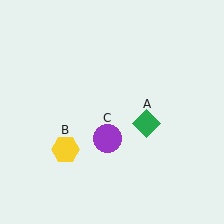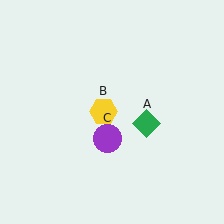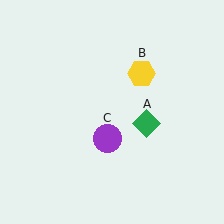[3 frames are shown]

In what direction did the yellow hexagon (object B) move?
The yellow hexagon (object B) moved up and to the right.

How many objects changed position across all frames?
1 object changed position: yellow hexagon (object B).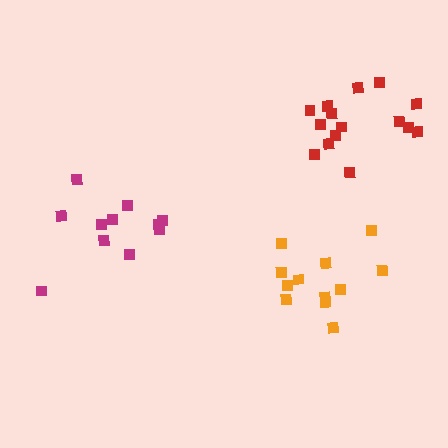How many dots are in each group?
Group 1: 11 dots, Group 2: 12 dots, Group 3: 15 dots (38 total).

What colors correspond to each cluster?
The clusters are colored: magenta, orange, red.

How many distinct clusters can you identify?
There are 3 distinct clusters.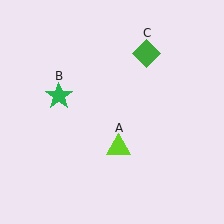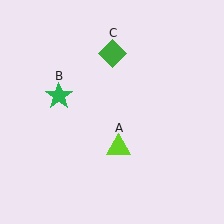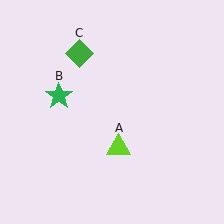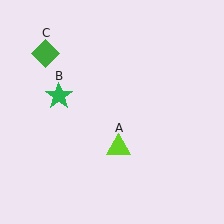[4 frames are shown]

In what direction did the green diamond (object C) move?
The green diamond (object C) moved left.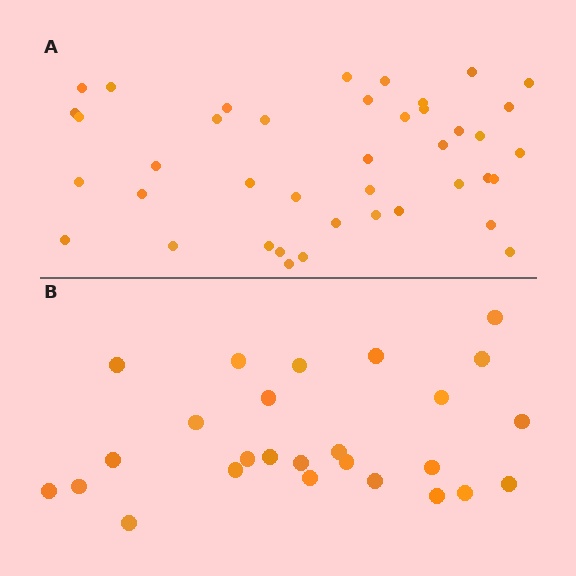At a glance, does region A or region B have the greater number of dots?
Region A (the top region) has more dots.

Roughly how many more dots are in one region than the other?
Region A has approximately 15 more dots than region B.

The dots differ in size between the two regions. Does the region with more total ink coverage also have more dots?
No. Region B has more total ink coverage because its dots are larger, but region A actually contains more individual dots. Total area can be misleading — the number of items is what matters here.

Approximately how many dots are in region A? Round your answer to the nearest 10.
About 40 dots. (The exact count is 41, which rounds to 40.)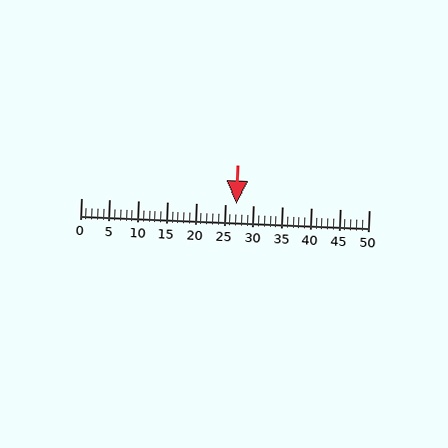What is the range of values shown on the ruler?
The ruler shows values from 0 to 50.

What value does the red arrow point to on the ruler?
The red arrow points to approximately 27.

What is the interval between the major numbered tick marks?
The major tick marks are spaced 5 units apart.